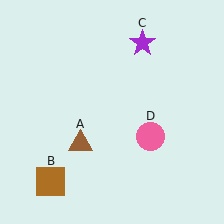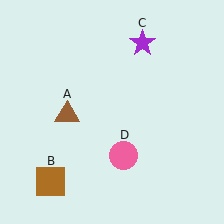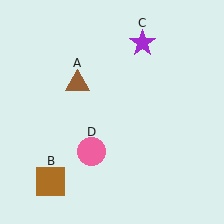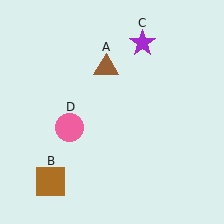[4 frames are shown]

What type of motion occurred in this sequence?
The brown triangle (object A), pink circle (object D) rotated clockwise around the center of the scene.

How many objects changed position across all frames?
2 objects changed position: brown triangle (object A), pink circle (object D).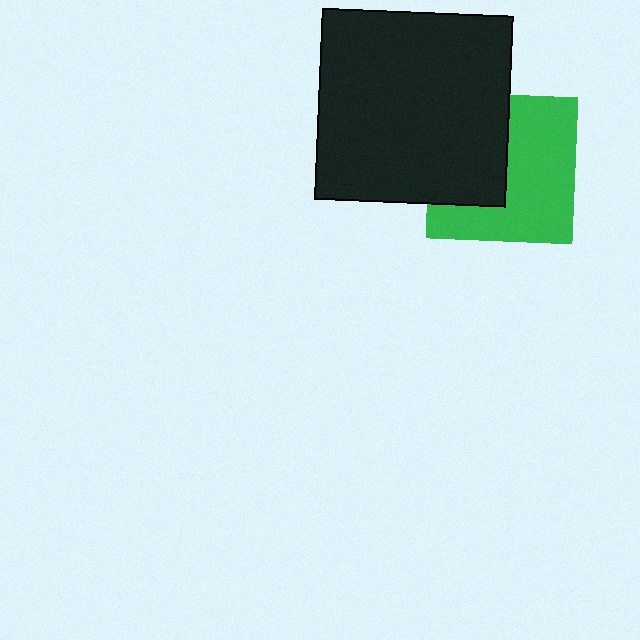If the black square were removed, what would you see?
You would see the complete green square.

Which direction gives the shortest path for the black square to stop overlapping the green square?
Moving left gives the shortest separation.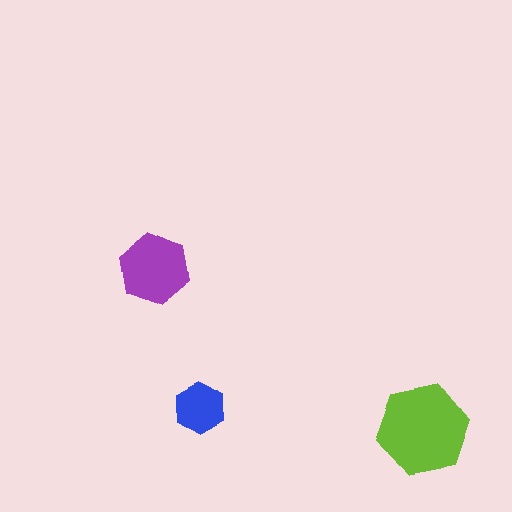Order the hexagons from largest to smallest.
the lime one, the purple one, the blue one.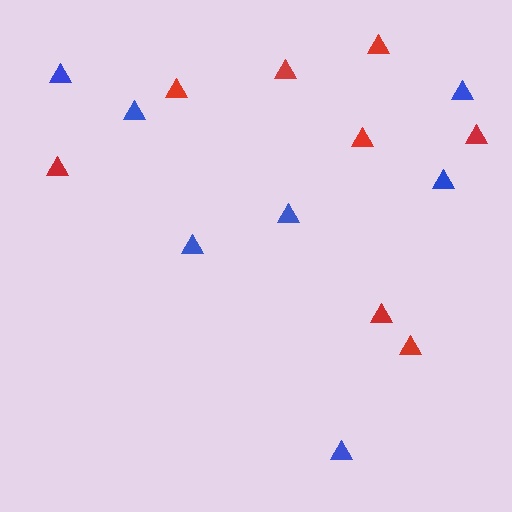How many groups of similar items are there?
There are 2 groups: one group of blue triangles (7) and one group of red triangles (8).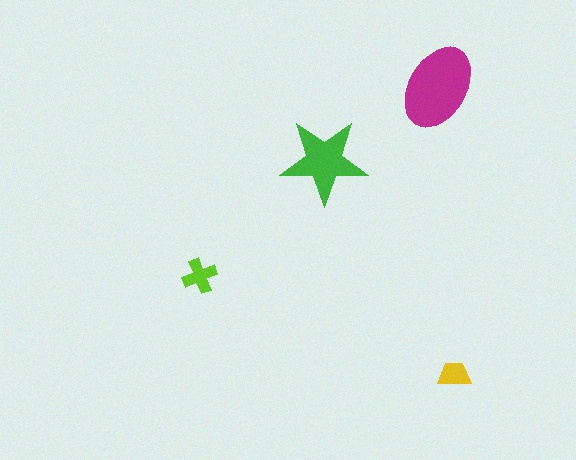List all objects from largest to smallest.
The magenta ellipse, the green star, the lime cross, the yellow trapezoid.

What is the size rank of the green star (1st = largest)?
2nd.